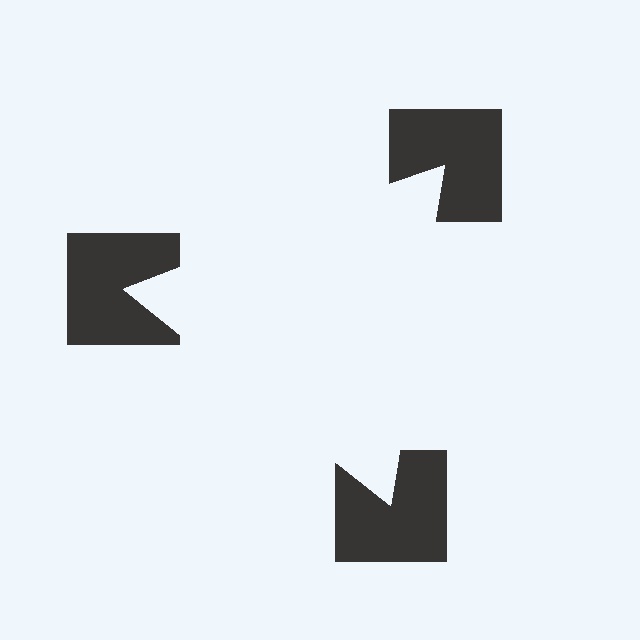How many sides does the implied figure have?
3 sides.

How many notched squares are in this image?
There are 3 — one at each vertex of the illusory triangle.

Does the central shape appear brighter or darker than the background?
It typically appears slightly brighter than the background, even though no actual brightness change is drawn.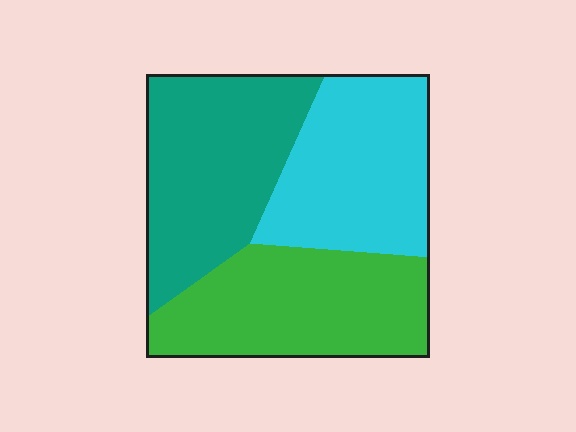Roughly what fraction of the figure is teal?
Teal takes up between a third and a half of the figure.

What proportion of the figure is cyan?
Cyan takes up about one third (1/3) of the figure.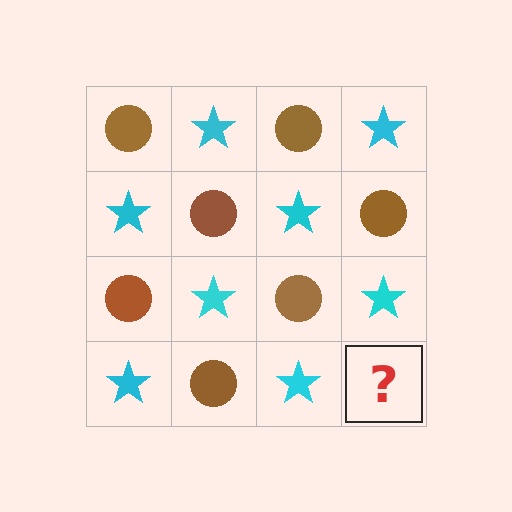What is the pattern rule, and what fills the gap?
The rule is that it alternates brown circle and cyan star in a checkerboard pattern. The gap should be filled with a brown circle.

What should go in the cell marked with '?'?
The missing cell should contain a brown circle.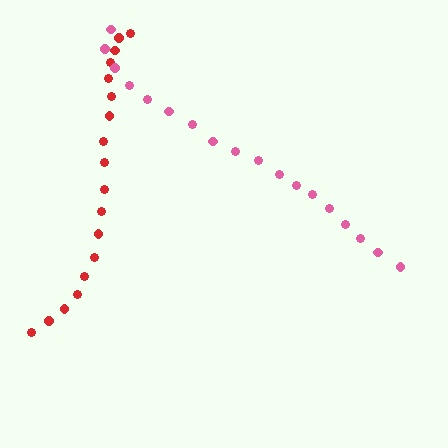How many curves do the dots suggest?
There are 2 distinct paths.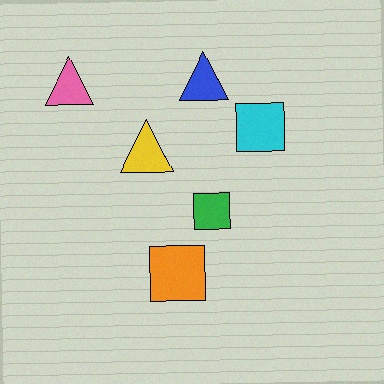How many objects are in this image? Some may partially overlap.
There are 6 objects.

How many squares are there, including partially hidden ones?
There are 3 squares.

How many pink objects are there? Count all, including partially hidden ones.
There is 1 pink object.